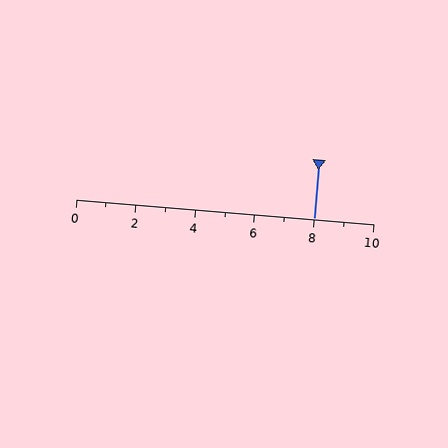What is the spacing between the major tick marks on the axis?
The major ticks are spaced 2 apart.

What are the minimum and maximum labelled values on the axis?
The axis runs from 0 to 10.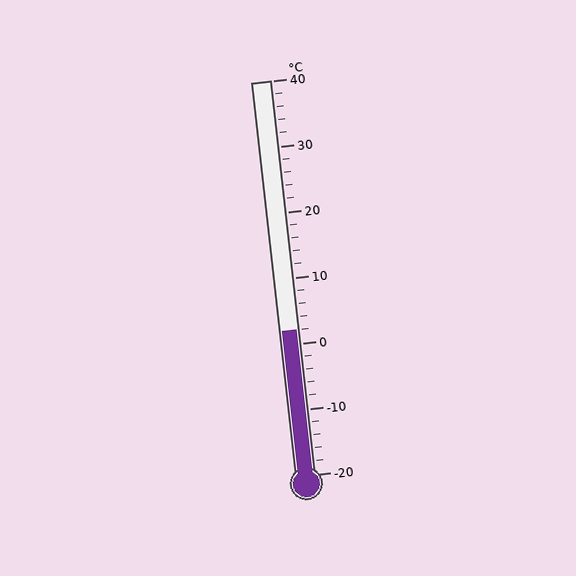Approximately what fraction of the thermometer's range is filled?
The thermometer is filled to approximately 35% of its range.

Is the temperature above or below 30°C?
The temperature is below 30°C.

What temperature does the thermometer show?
The thermometer shows approximately 2°C.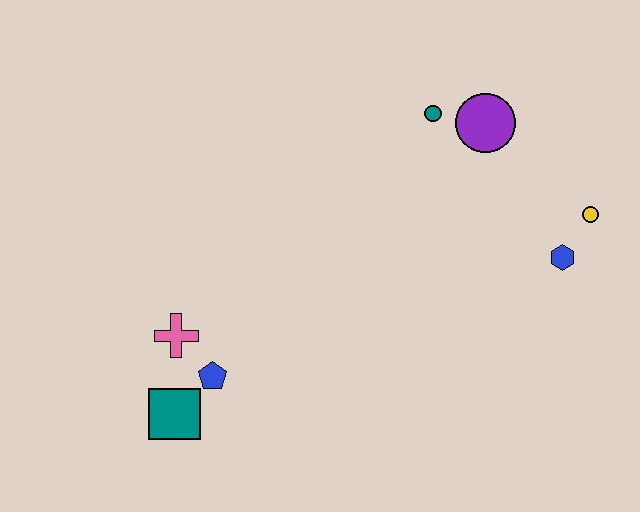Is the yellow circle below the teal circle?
Yes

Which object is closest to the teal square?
The blue pentagon is closest to the teal square.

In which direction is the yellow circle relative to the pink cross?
The yellow circle is to the right of the pink cross.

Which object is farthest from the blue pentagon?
The yellow circle is farthest from the blue pentagon.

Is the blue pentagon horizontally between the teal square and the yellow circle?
Yes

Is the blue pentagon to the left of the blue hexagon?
Yes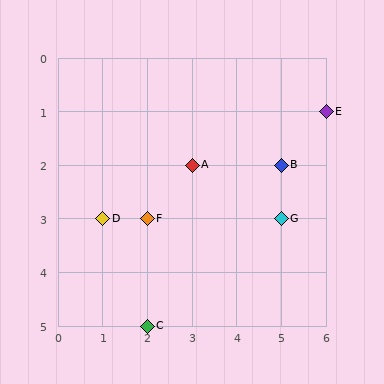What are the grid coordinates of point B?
Point B is at grid coordinates (5, 2).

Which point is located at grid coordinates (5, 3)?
Point G is at (5, 3).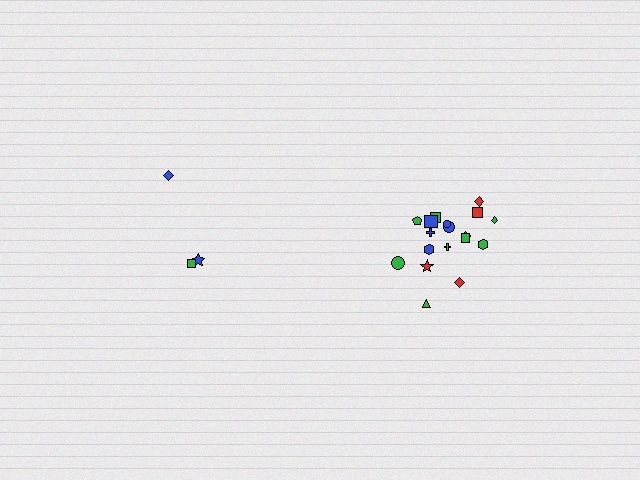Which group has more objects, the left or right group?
The right group.